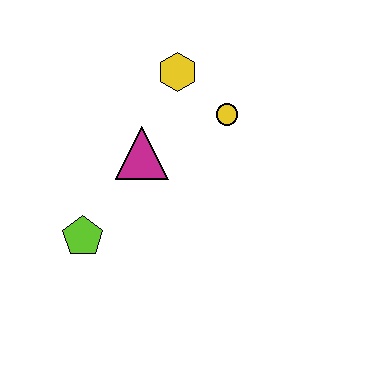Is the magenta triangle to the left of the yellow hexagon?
Yes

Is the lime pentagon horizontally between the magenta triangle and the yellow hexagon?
No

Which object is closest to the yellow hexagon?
The yellow circle is closest to the yellow hexagon.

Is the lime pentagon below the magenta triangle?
Yes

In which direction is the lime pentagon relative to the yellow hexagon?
The lime pentagon is below the yellow hexagon.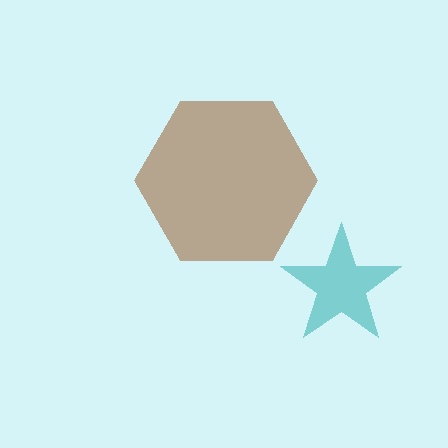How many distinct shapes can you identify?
There are 2 distinct shapes: a brown hexagon, a teal star.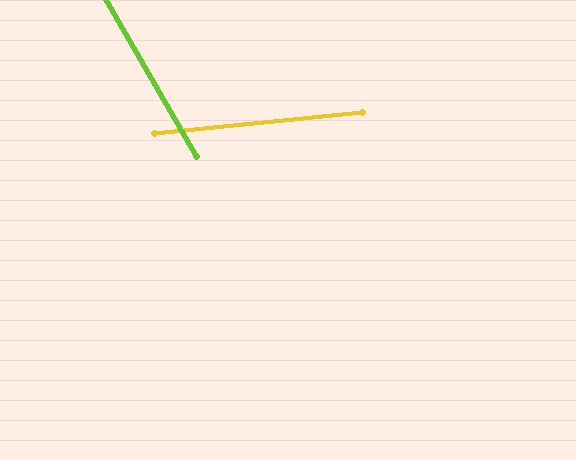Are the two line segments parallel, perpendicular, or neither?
Neither parallel nor perpendicular — they differ by about 66°.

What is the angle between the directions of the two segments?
Approximately 66 degrees.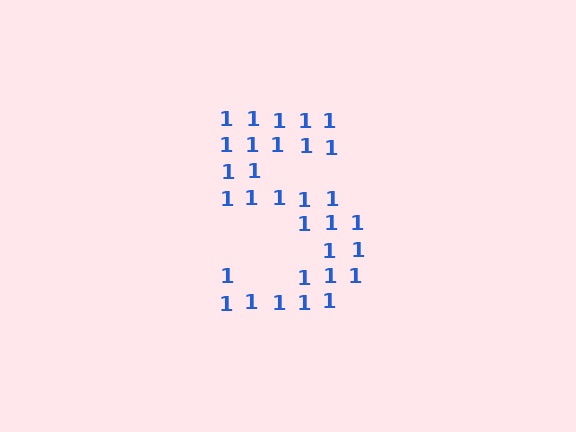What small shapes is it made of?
It is made of small digit 1's.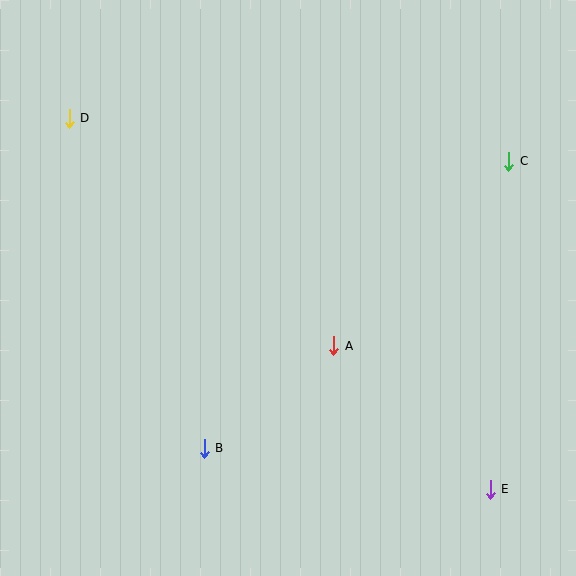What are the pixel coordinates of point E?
Point E is at (490, 489).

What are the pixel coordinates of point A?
Point A is at (334, 346).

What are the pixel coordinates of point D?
Point D is at (69, 118).